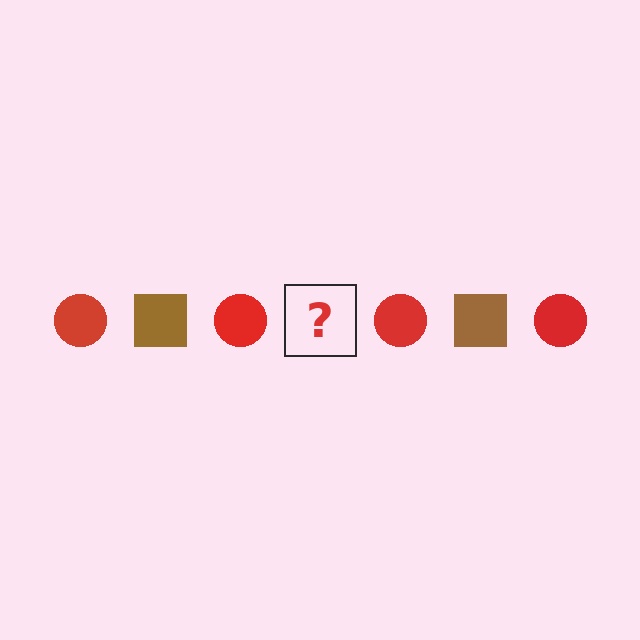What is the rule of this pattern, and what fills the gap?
The rule is that the pattern alternates between red circle and brown square. The gap should be filled with a brown square.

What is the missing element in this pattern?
The missing element is a brown square.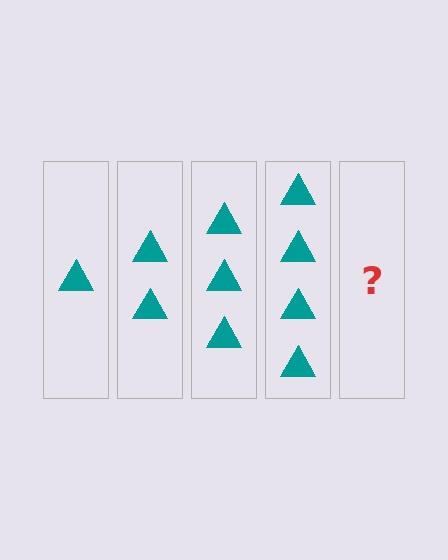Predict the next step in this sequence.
The next step is 5 triangles.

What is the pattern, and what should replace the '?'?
The pattern is that each step adds one more triangle. The '?' should be 5 triangles.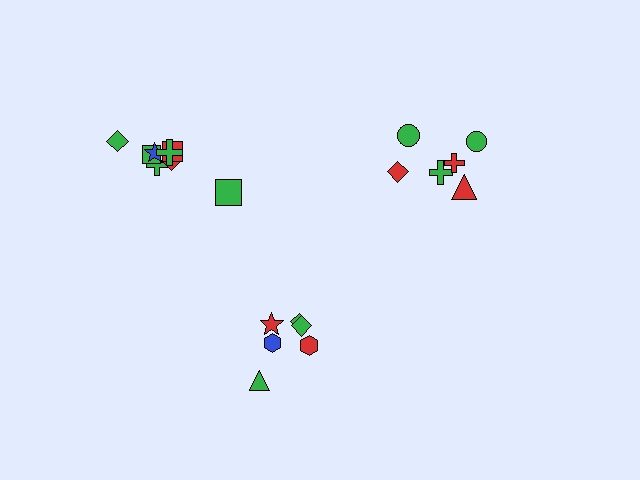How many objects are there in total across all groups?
There are 20 objects.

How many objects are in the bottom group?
There are 6 objects.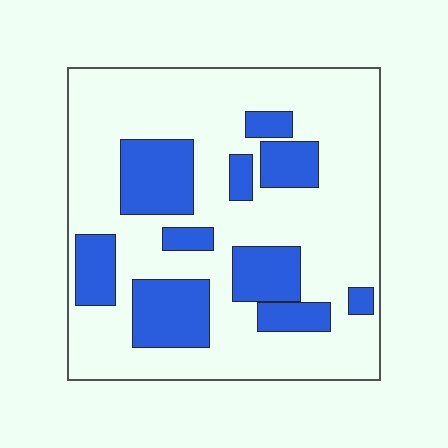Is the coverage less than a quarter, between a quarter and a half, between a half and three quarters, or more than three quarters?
Between a quarter and a half.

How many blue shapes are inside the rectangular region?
10.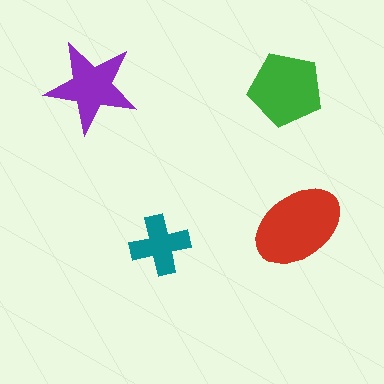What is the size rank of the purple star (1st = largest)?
3rd.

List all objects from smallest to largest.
The teal cross, the purple star, the green pentagon, the red ellipse.